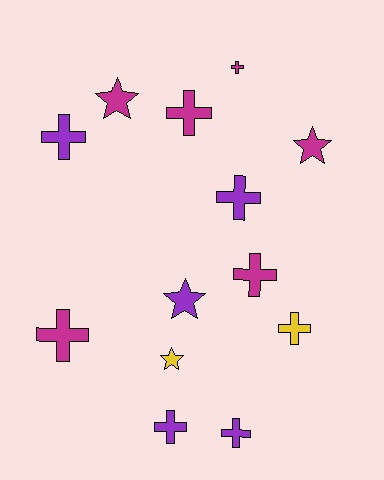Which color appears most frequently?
Magenta, with 6 objects.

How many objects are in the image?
There are 13 objects.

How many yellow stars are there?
There is 1 yellow star.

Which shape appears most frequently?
Cross, with 9 objects.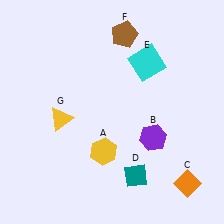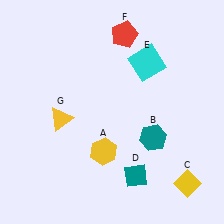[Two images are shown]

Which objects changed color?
B changed from purple to teal. C changed from orange to yellow. F changed from brown to red.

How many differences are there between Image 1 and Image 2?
There are 3 differences between the two images.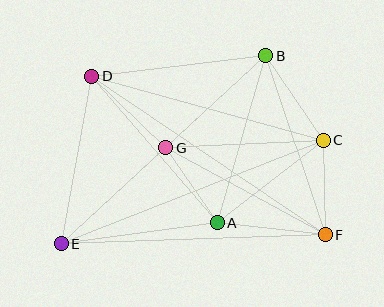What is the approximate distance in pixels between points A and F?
The distance between A and F is approximately 108 pixels.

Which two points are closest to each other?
Points A and G are closest to each other.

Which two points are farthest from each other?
Points D and F are farthest from each other.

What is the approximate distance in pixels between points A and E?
The distance between A and E is approximately 157 pixels.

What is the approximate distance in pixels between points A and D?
The distance between A and D is approximately 193 pixels.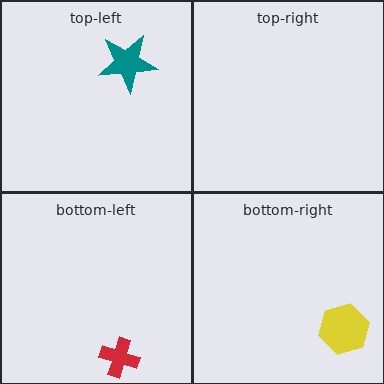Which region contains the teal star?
The top-left region.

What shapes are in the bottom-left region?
The red cross.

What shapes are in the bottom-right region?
The yellow hexagon.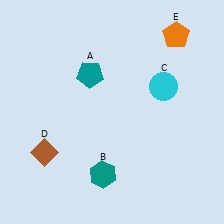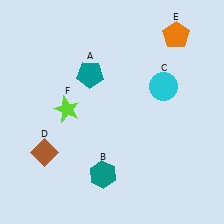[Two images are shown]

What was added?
A lime star (F) was added in Image 2.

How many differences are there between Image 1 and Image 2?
There is 1 difference between the two images.